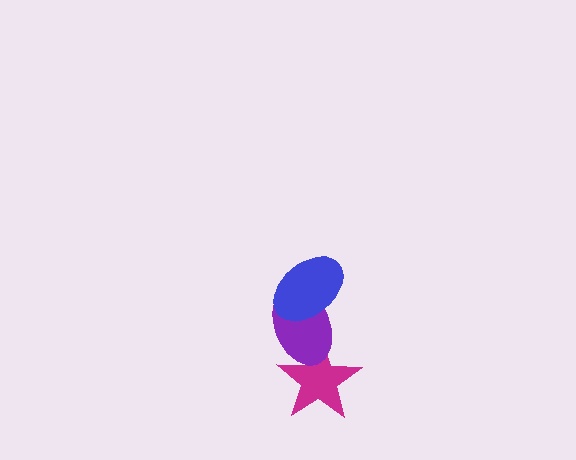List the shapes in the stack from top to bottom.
From top to bottom: the blue ellipse, the purple ellipse, the magenta star.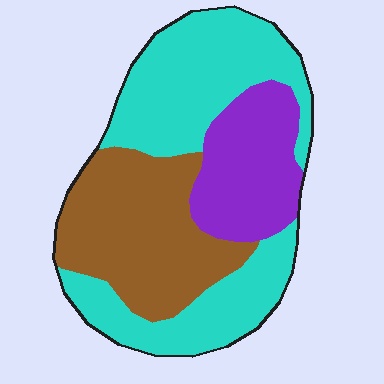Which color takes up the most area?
Cyan, at roughly 45%.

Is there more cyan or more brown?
Cyan.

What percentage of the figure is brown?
Brown covers 32% of the figure.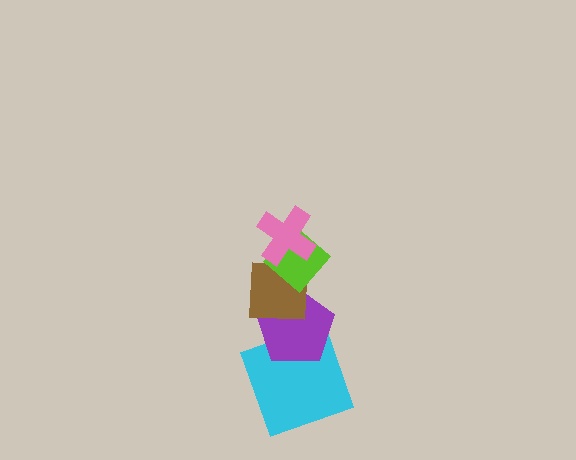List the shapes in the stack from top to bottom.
From top to bottom: the pink cross, the lime diamond, the brown square, the purple pentagon, the cyan square.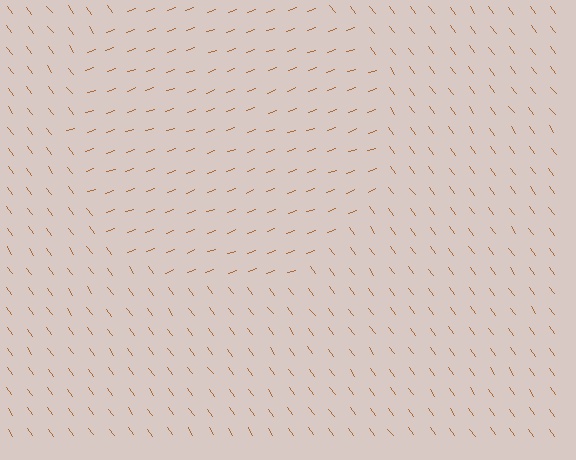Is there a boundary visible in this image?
Yes, there is a texture boundary formed by a change in line orientation.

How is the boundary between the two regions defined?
The boundary is defined purely by a change in line orientation (approximately 74 degrees difference). All lines are the same color and thickness.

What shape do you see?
I see a circle.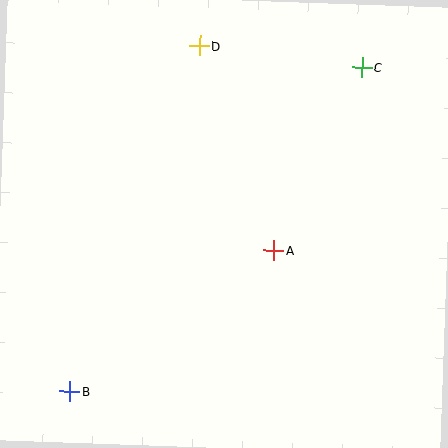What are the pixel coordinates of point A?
Point A is at (274, 250).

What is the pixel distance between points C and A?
The distance between C and A is 203 pixels.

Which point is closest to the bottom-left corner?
Point B is closest to the bottom-left corner.